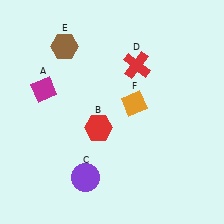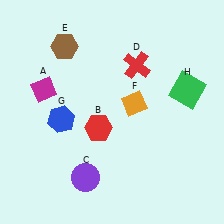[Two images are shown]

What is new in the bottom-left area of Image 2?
A blue hexagon (G) was added in the bottom-left area of Image 2.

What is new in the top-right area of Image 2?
A green square (H) was added in the top-right area of Image 2.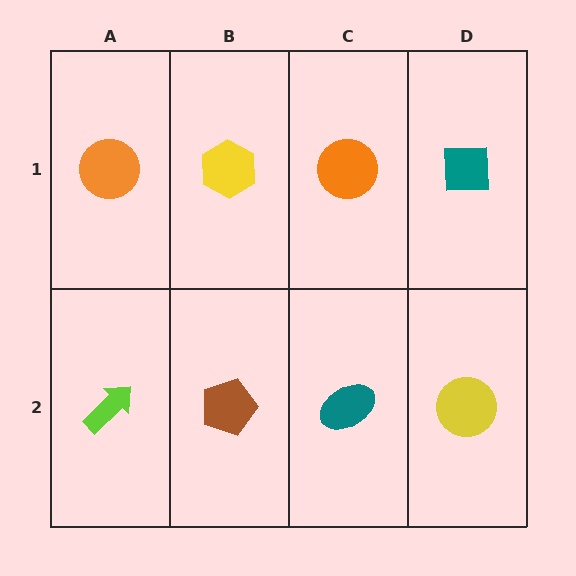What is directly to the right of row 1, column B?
An orange circle.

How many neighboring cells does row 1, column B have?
3.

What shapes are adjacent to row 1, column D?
A yellow circle (row 2, column D), an orange circle (row 1, column C).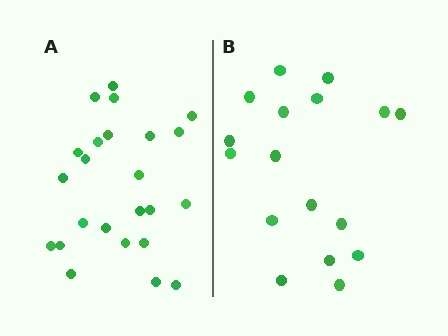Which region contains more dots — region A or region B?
Region A (the left region) has more dots.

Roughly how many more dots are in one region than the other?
Region A has roughly 8 or so more dots than region B.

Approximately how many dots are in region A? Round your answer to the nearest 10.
About 20 dots. (The exact count is 24, which rounds to 20.)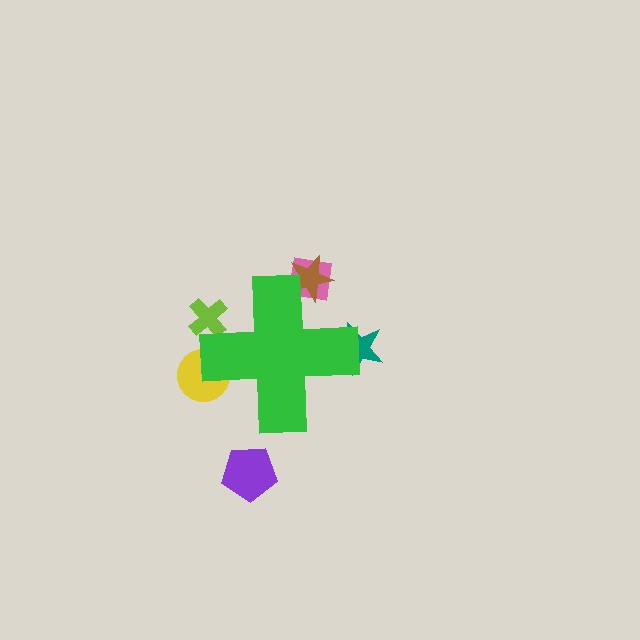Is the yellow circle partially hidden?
Yes, the yellow circle is partially hidden behind the green cross.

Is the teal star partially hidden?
Yes, the teal star is partially hidden behind the green cross.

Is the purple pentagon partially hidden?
No, the purple pentagon is fully visible.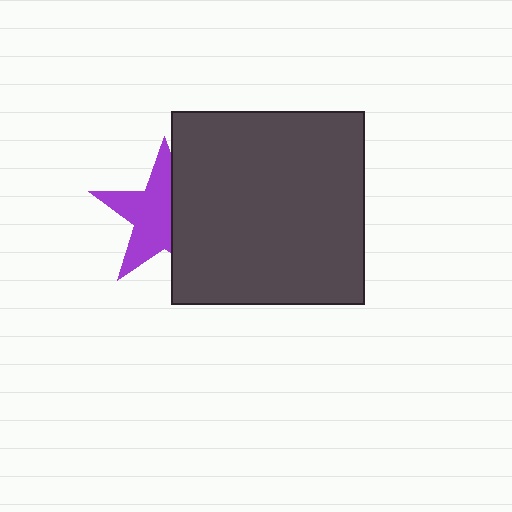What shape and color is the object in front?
The object in front is a dark gray square.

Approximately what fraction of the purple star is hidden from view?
Roughly 40% of the purple star is hidden behind the dark gray square.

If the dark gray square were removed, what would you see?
You would see the complete purple star.